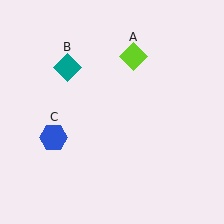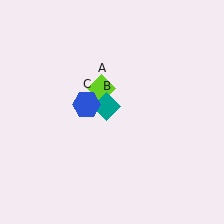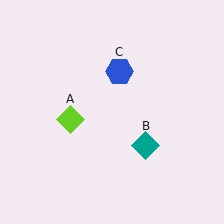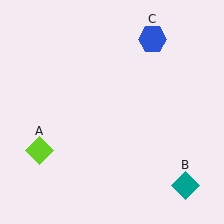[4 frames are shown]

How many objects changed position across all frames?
3 objects changed position: lime diamond (object A), teal diamond (object B), blue hexagon (object C).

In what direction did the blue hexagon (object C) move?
The blue hexagon (object C) moved up and to the right.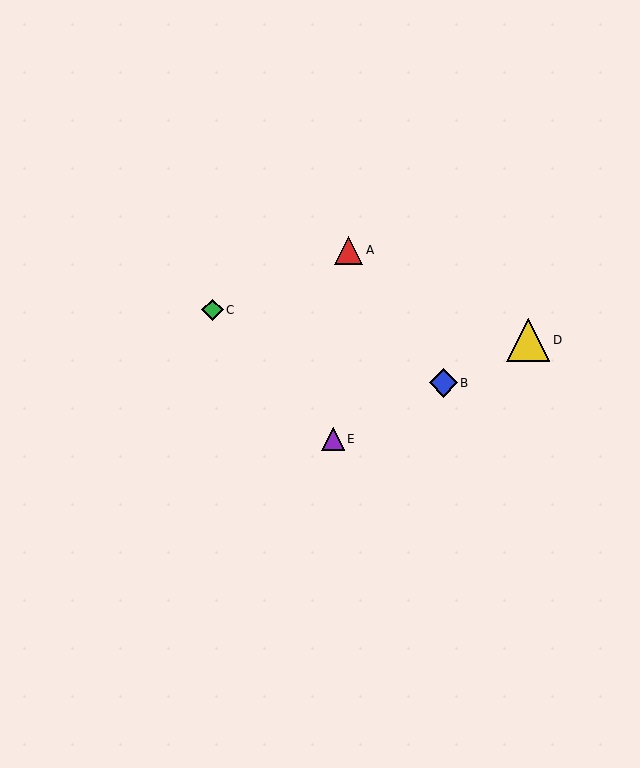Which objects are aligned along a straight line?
Objects B, D, E are aligned along a straight line.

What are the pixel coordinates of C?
Object C is at (212, 310).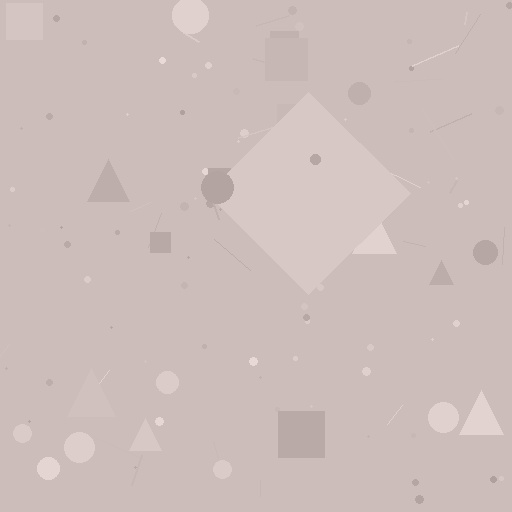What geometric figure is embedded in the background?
A diamond is embedded in the background.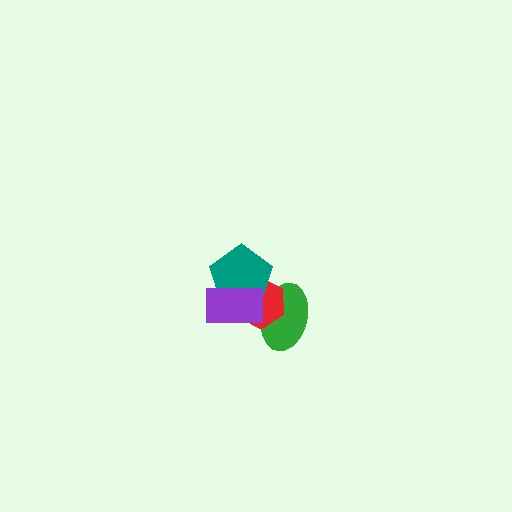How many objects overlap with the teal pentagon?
3 objects overlap with the teal pentagon.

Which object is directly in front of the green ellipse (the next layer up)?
The red hexagon is directly in front of the green ellipse.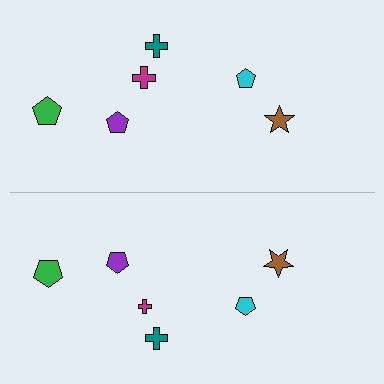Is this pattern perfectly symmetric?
No, the pattern is not perfectly symmetric. The magenta cross on the bottom side has a different size than its mirror counterpart.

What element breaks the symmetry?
The magenta cross on the bottom side has a different size than its mirror counterpart.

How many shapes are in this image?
There are 12 shapes in this image.